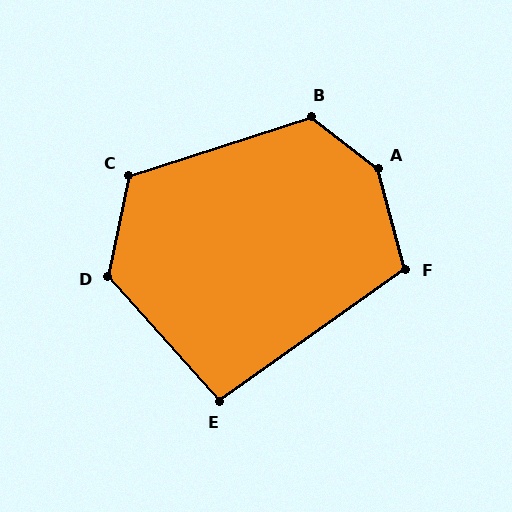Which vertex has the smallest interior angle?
E, at approximately 97 degrees.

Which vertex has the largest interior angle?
A, at approximately 143 degrees.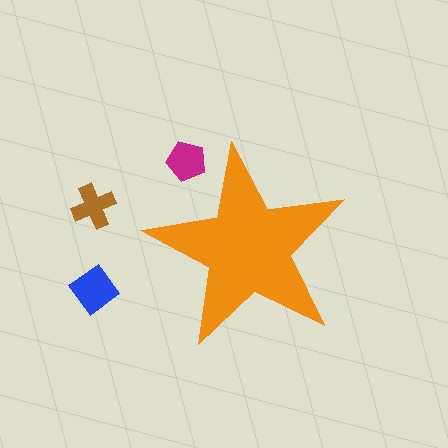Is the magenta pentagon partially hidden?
Yes, the magenta pentagon is partially hidden behind the orange star.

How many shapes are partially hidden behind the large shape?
1 shape is partially hidden.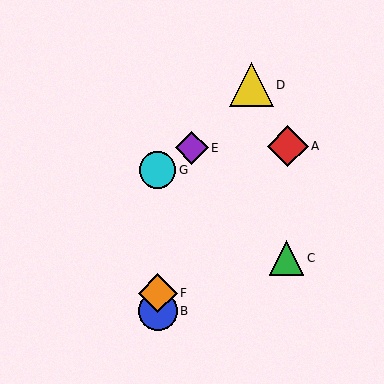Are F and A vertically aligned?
No, F is at x≈158 and A is at x≈288.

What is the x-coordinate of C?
Object C is at x≈287.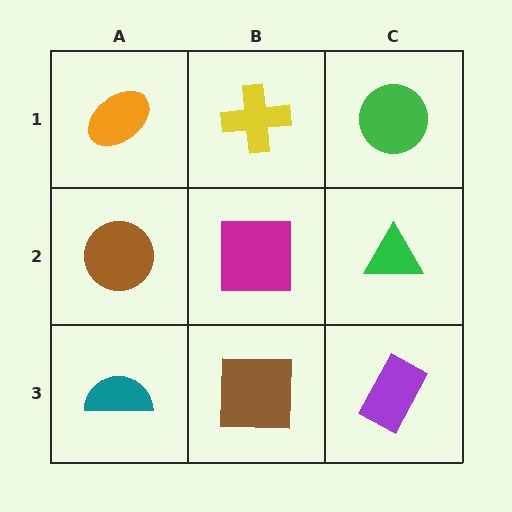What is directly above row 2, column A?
An orange ellipse.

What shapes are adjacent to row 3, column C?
A green triangle (row 2, column C), a brown square (row 3, column B).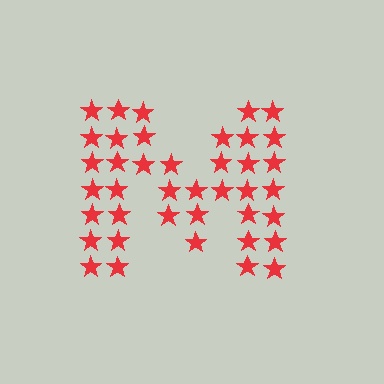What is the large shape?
The large shape is the letter M.